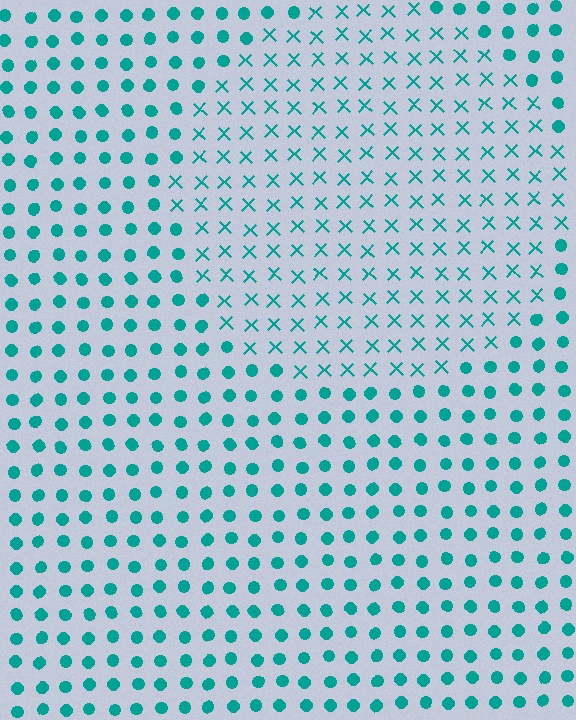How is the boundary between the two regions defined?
The boundary is defined by a change in element shape: X marks inside vs. circles outside. All elements share the same color and spacing.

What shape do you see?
I see a circle.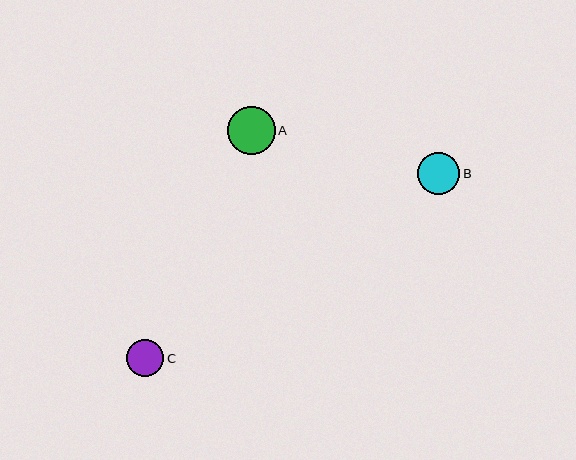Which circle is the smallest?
Circle C is the smallest with a size of approximately 37 pixels.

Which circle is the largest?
Circle A is the largest with a size of approximately 47 pixels.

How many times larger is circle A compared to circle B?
Circle A is approximately 1.1 times the size of circle B.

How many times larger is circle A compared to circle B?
Circle A is approximately 1.1 times the size of circle B.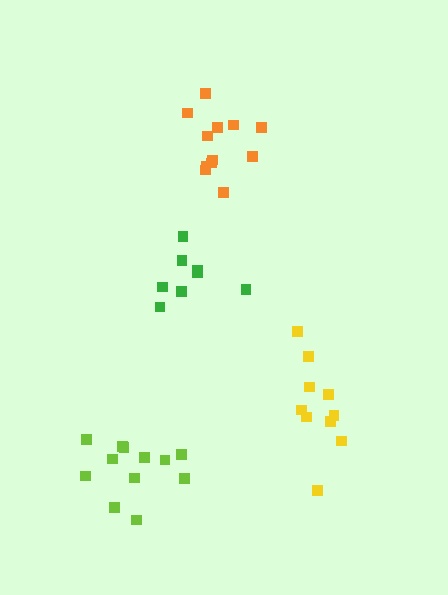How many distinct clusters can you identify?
There are 4 distinct clusters.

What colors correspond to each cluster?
The clusters are colored: green, lime, orange, yellow.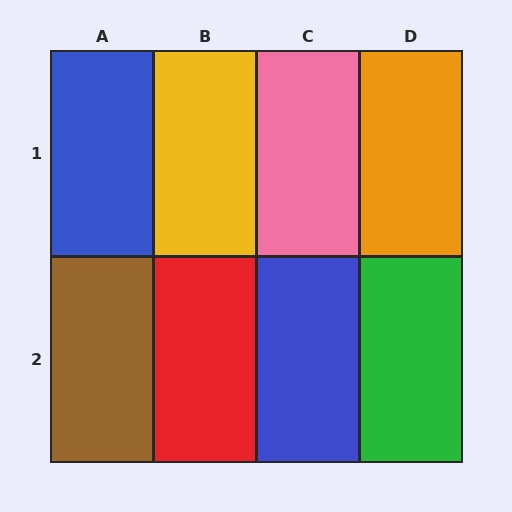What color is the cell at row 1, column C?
Pink.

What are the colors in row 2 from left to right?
Brown, red, blue, green.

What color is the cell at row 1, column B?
Yellow.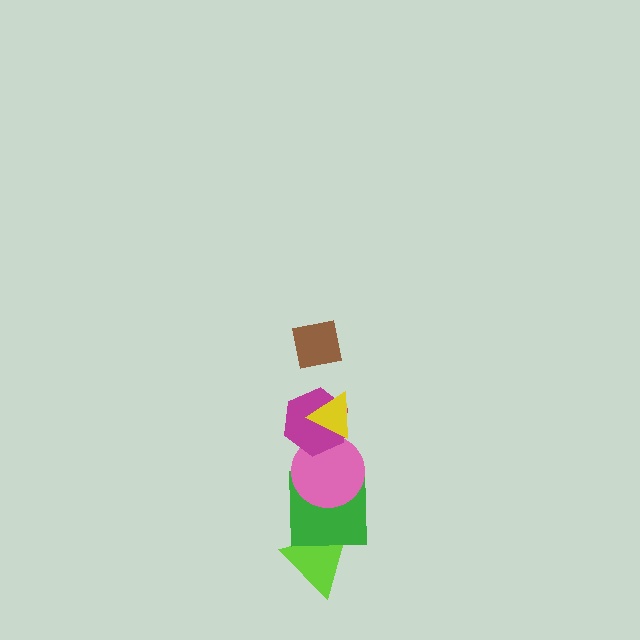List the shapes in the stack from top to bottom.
From top to bottom: the brown square, the yellow triangle, the magenta hexagon, the pink circle, the green square, the lime triangle.